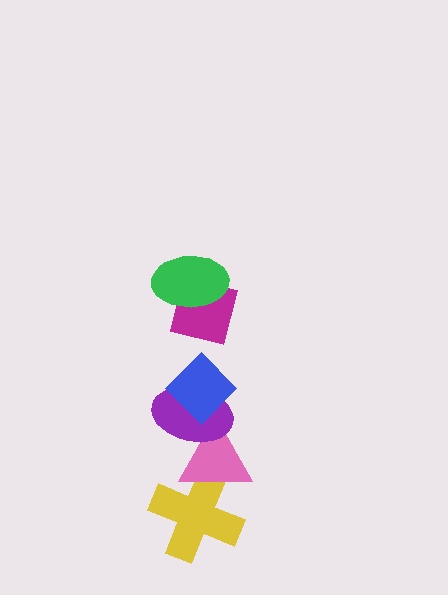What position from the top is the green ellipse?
The green ellipse is 1st from the top.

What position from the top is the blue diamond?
The blue diamond is 3rd from the top.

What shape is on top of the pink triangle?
The purple ellipse is on top of the pink triangle.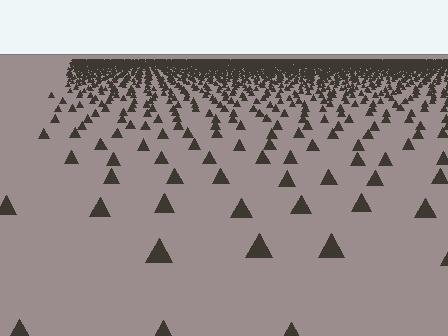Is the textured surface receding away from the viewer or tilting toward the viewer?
The surface is receding away from the viewer. Texture elements get smaller and denser toward the top.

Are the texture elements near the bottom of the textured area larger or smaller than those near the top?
Larger. Near the bottom, elements are closer to the viewer and appear at a bigger on-screen size.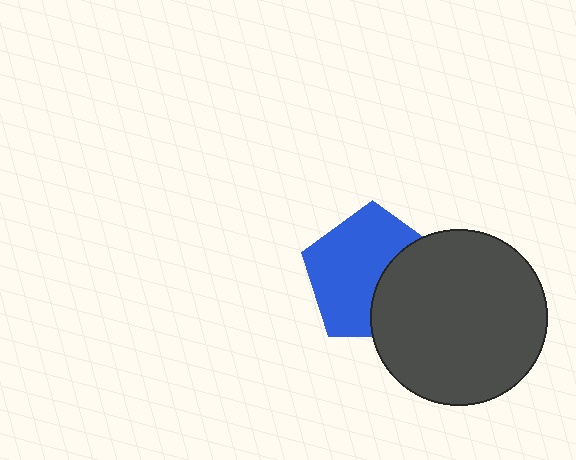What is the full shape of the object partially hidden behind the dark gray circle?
The partially hidden object is a blue pentagon.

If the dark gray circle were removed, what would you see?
You would see the complete blue pentagon.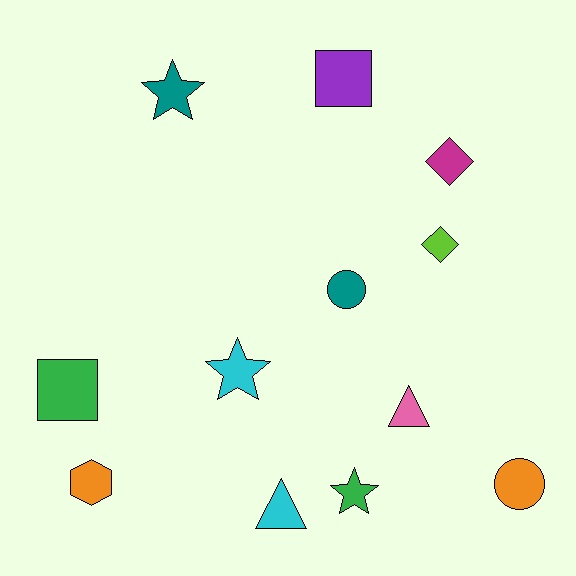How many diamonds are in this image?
There are 2 diamonds.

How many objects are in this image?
There are 12 objects.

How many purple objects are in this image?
There is 1 purple object.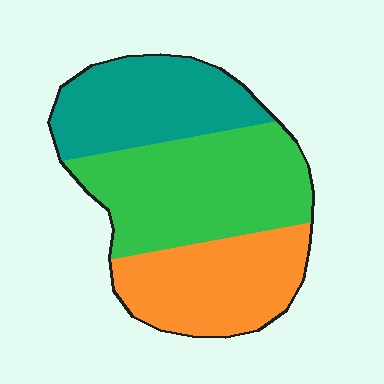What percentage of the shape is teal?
Teal covers 29% of the shape.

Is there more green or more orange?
Green.